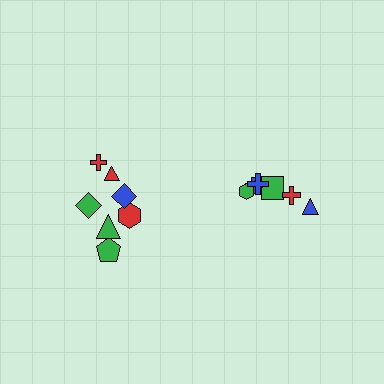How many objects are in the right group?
There are 6 objects.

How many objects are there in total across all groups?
There are 14 objects.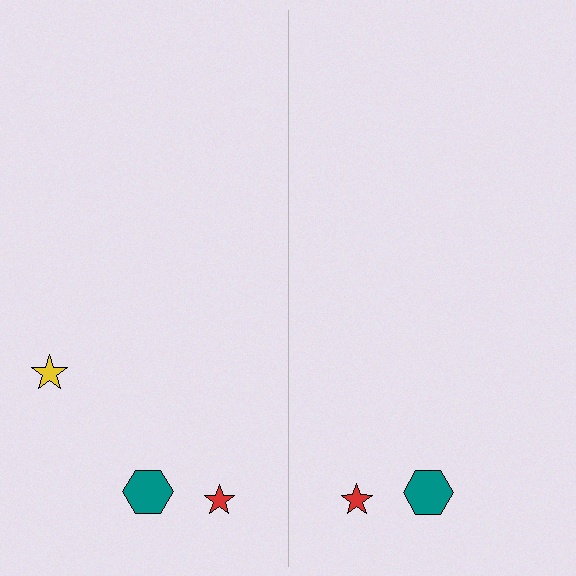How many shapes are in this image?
There are 5 shapes in this image.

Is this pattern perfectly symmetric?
No, the pattern is not perfectly symmetric. A yellow star is missing from the right side.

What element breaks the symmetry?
A yellow star is missing from the right side.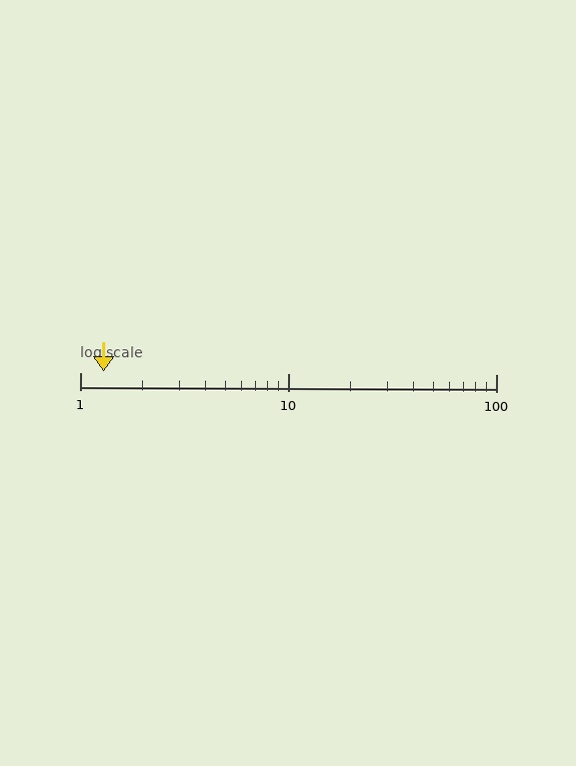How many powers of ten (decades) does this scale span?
The scale spans 2 decades, from 1 to 100.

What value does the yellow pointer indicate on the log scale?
The pointer indicates approximately 1.3.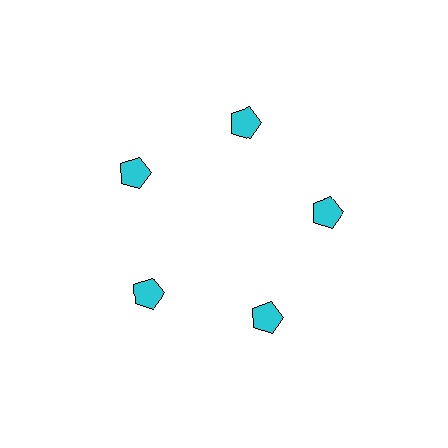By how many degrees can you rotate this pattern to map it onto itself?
The pattern maps onto itself every 72 degrees of rotation.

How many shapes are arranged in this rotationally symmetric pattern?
There are 5 shapes, arranged in 5 groups of 1.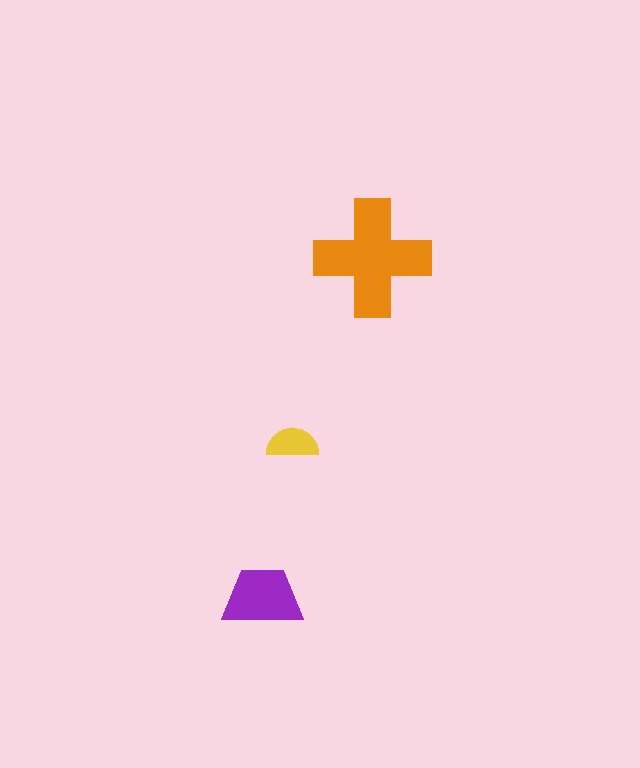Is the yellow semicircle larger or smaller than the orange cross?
Smaller.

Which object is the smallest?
The yellow semicircle.